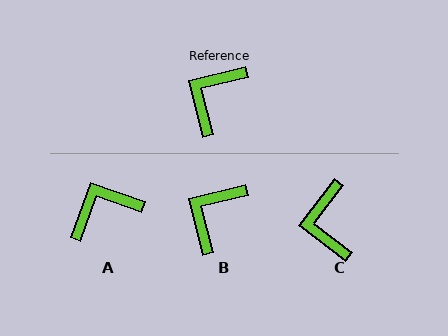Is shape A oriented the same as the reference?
No, it is off by about 33 degrees.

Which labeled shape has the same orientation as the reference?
B.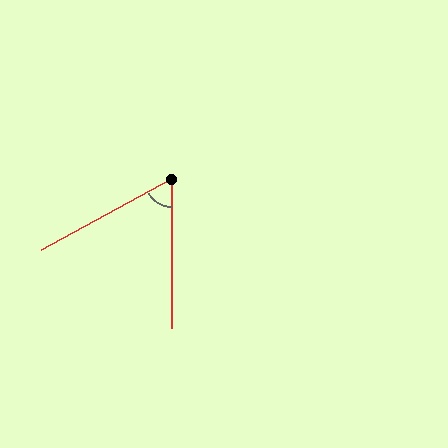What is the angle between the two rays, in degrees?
Approximately 62 degrees.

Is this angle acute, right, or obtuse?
It is acute.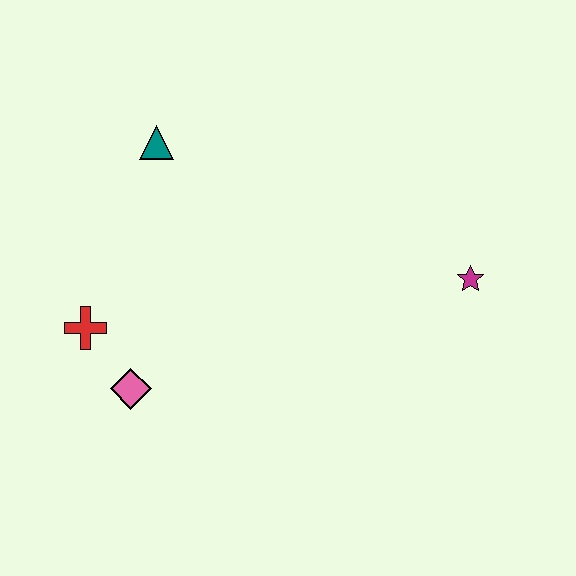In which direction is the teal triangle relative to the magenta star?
The teal triangle is to the left of the magenta star.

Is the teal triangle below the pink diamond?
No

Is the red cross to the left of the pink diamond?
Yes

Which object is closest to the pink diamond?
The red cross is closest to the pink diamond.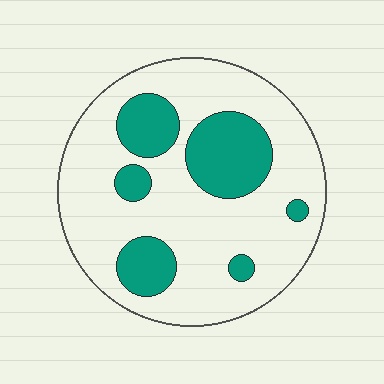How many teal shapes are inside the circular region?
6.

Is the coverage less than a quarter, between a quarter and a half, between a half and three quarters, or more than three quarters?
Between a quarter and a half.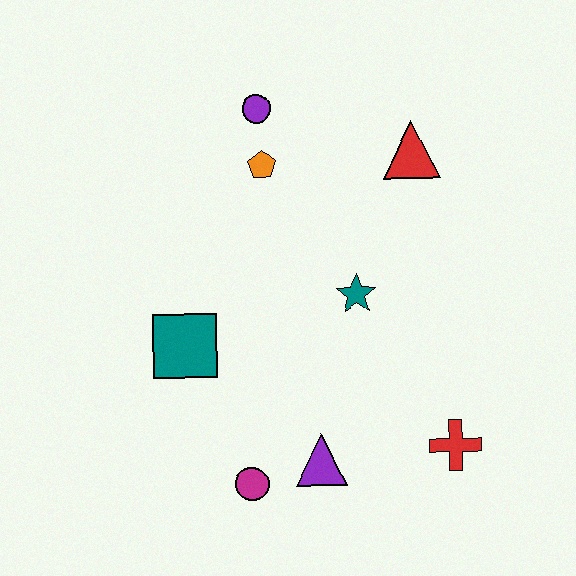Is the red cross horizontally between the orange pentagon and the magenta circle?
No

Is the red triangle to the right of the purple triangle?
Yes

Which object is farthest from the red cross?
The purple circle is farthest from the red cross.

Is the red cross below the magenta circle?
No